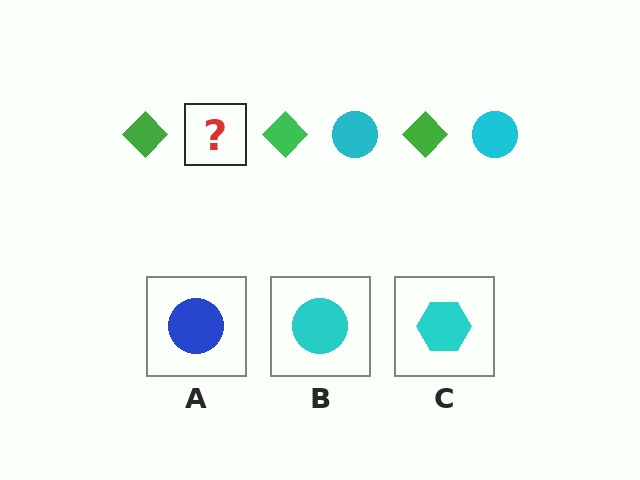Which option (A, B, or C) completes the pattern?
B.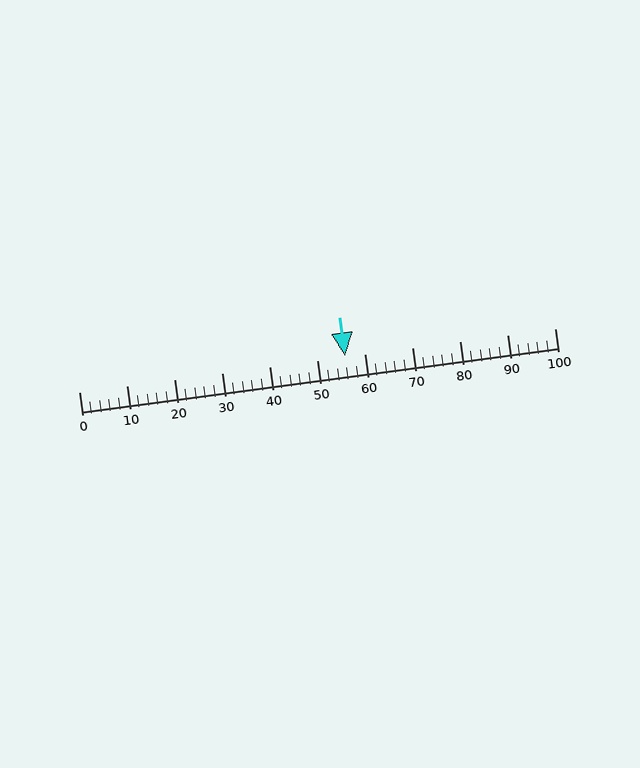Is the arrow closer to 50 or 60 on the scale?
The arrow is closer to 60.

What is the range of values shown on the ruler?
The ruler shows values from 0 to 100.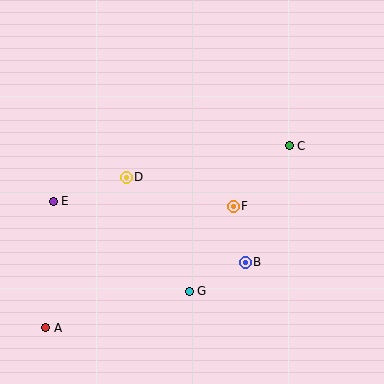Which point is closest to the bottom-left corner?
Point A is closest to the bottom-left corner.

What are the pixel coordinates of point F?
Point F is at (233, 206).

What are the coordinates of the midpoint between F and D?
The midpoint between F and D is at (180, 192).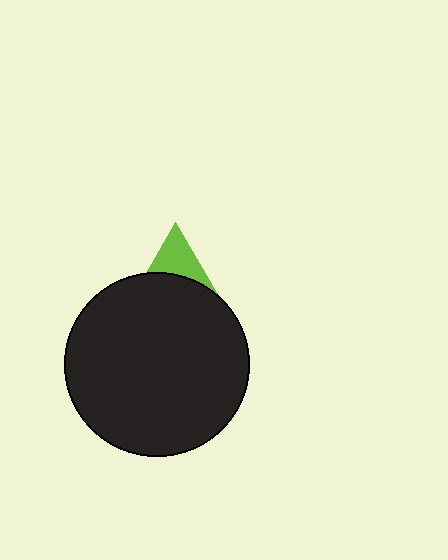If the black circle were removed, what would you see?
You would see the complete lime triangle.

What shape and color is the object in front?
The object in front is a black circle.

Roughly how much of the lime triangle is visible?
A small part of it is visible (roughly 43%).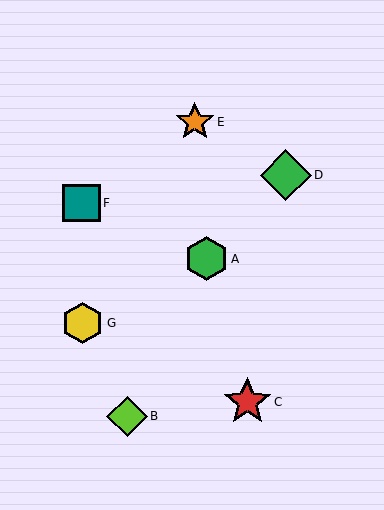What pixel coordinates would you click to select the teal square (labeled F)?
Click at (82, 203) to select the teal square F.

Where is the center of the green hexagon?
The center of the green hexagon is at (206, 259).